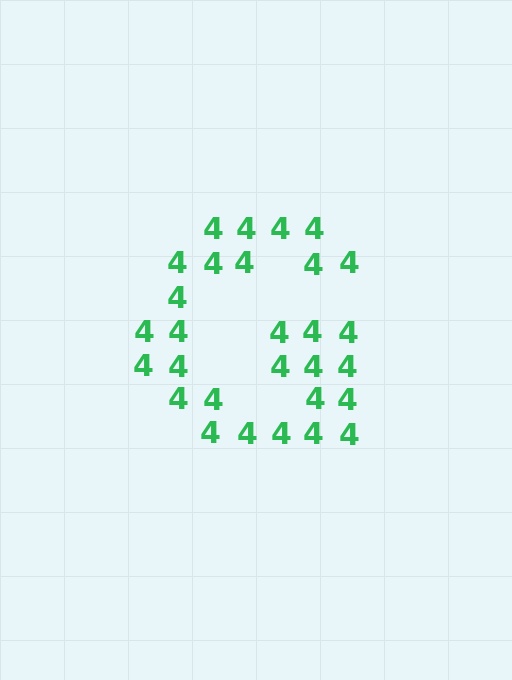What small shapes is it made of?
It is made of small digit 4's.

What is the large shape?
The large shape is the letter G.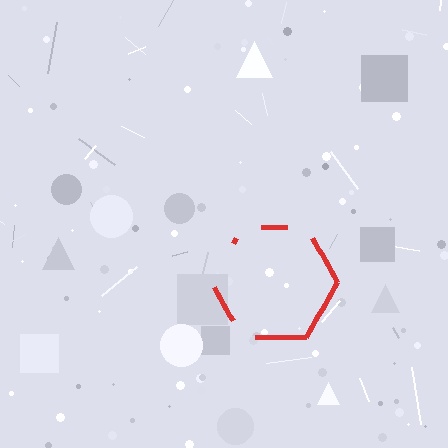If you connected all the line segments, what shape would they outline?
They would outline a hexagon.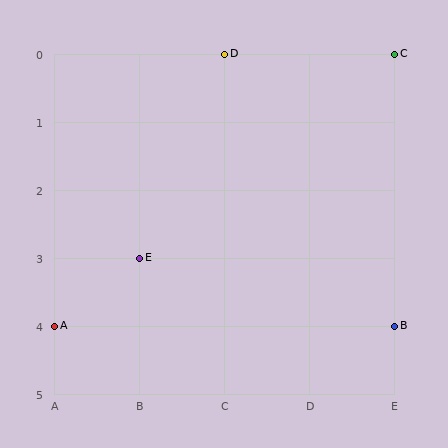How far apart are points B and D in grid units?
Points B and D are 2 columns and 4 rows apart (about 4.5 grid units diagonally).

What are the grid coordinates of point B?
Point B is at grid coordinates (E, 4).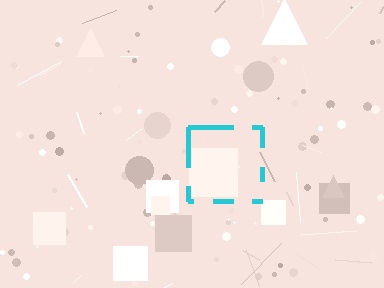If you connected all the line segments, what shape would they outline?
They would outline a square.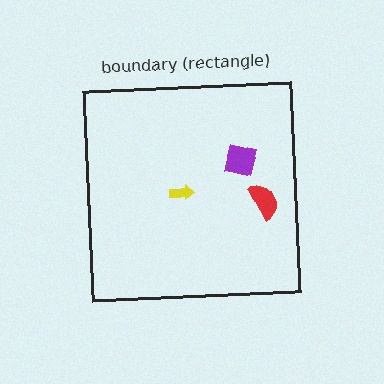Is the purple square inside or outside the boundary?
Inside.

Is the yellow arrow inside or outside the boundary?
Inside.